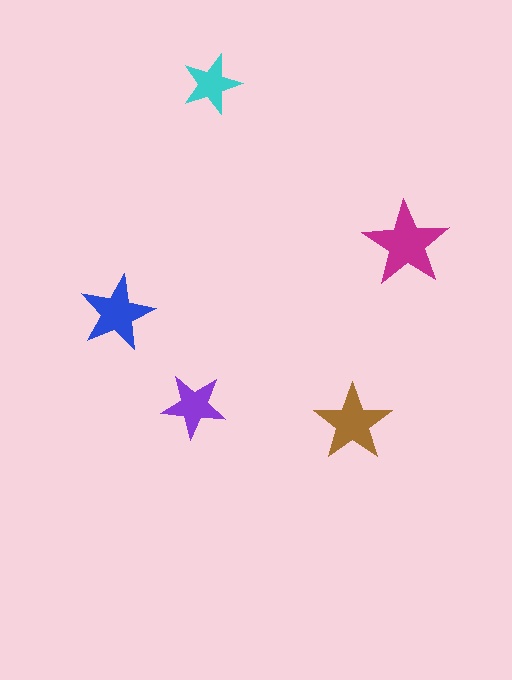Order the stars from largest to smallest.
the magenta one, the brown one, the blue one, the purple one, the cyan one.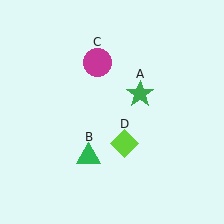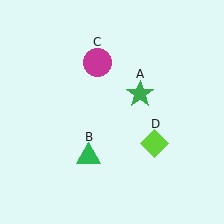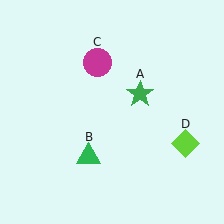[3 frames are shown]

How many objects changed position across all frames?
1 object changed position: lime diamond (object D).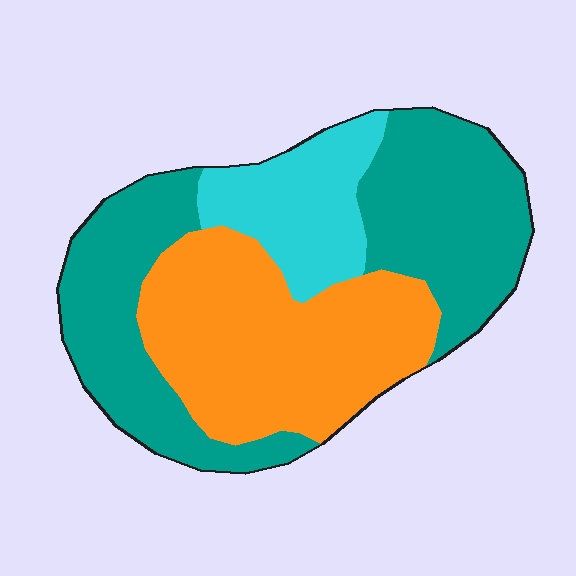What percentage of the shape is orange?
Orange takes up between a quarter and a half of the shape.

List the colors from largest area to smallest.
From largest to smallest: teal, orange, cyan.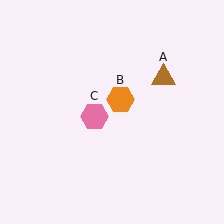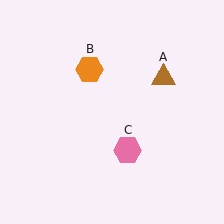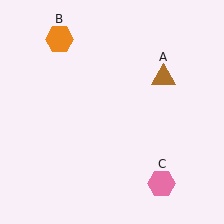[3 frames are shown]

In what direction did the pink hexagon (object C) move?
The pink hexagon (object C) moved down and to the right.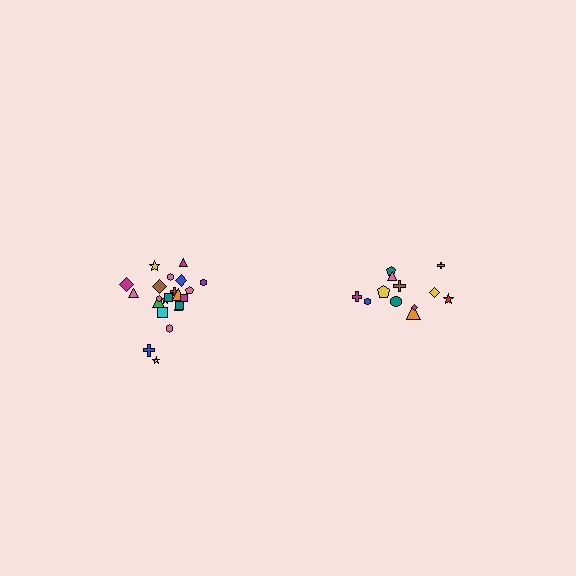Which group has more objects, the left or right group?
The left group.